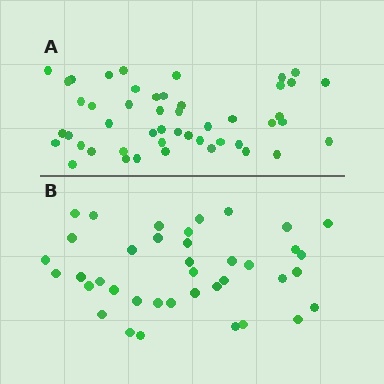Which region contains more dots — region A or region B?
Region A (the top region) has more dots.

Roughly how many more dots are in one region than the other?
Region A has roughly 8 or so more dots than region B.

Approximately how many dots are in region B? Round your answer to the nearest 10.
About 40 dots. (The exact count is 39, which rounds to 40.)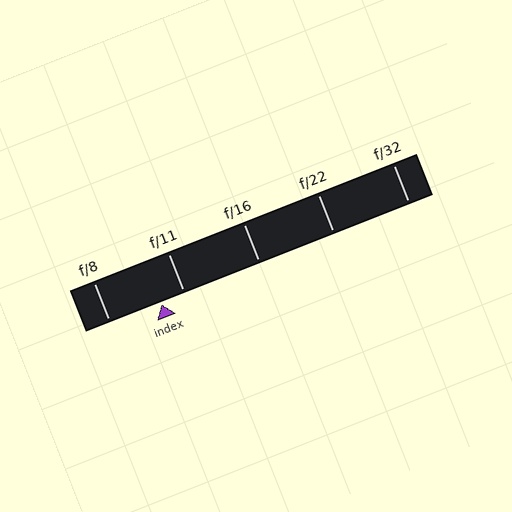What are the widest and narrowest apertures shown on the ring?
The widest aperture shown is f/8 and the narrowest is f/32.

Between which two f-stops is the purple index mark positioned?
The index mark is between f/8 and f/11.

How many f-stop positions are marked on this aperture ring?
There are 5 f-stop positions marked.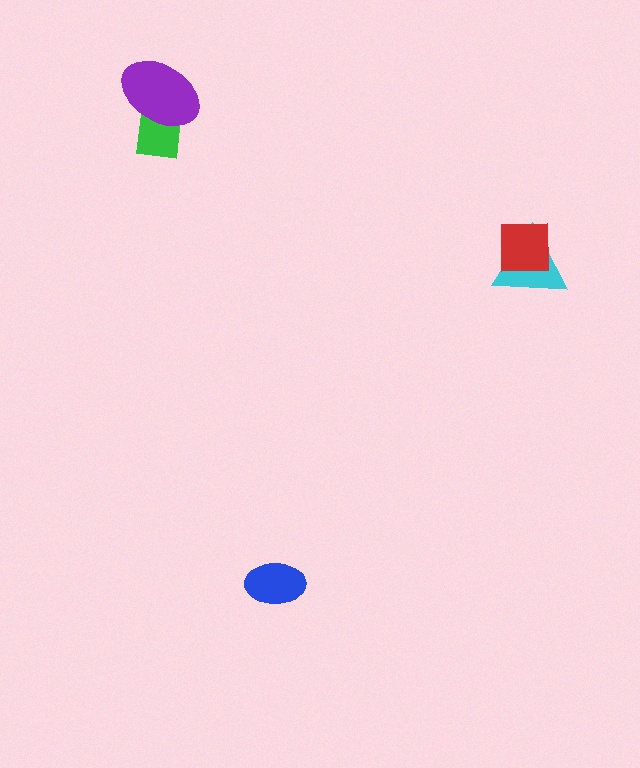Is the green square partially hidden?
Yes, it is partially covered by another shape.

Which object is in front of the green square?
The purple ellipse is in front of the green square.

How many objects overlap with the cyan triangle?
1 object overlaps with the cyan triangle.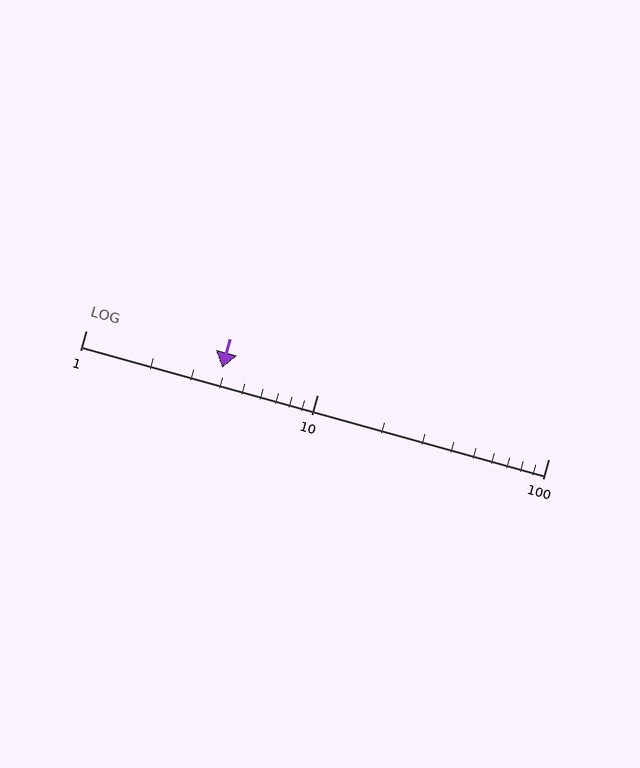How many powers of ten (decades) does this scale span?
The scale spans 2 decades, from 1 to 100.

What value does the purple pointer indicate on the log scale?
The pointer indicates approximately 3.9.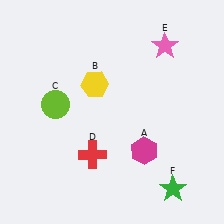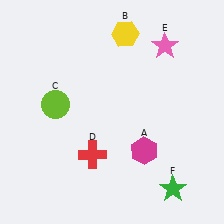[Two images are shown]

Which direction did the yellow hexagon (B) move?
The yellow hexagon (B) moved up.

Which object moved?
The yellow hexagon (B) moved up.